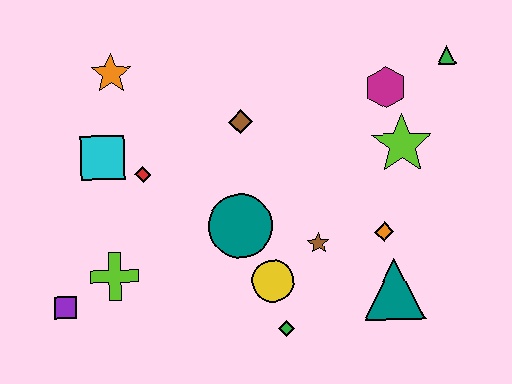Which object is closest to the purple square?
The lime cross is closest to the purple square.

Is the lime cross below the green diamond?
No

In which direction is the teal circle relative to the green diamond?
The teal circle is above the green diamond.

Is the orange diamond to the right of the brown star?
Yes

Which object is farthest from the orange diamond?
The purple square is farthest from the orange diamond.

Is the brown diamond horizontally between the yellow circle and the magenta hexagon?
No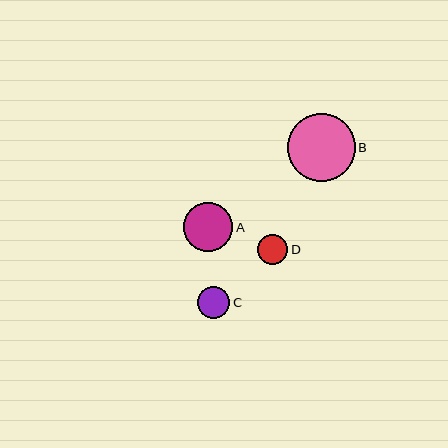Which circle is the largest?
Circle B is the largest with a size of approximately 68 pixels.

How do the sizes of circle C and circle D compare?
Circle C and circle D are approximately the same size.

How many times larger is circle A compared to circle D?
Circle A is approximately 1.6 times the size of circle D.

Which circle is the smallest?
Circle D is the smallest with a size of approximately 30 pixels.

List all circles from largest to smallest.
From largest to smallest: B, A, C, D.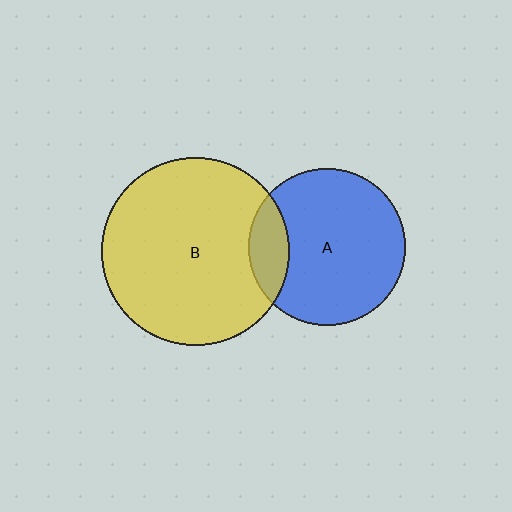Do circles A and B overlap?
Yes.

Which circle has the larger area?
Circle B (yellow).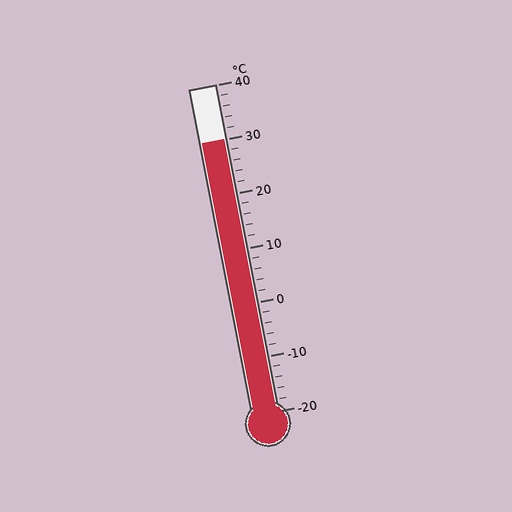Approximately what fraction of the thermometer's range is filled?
The thermometer is filled to approximately 85% of its range.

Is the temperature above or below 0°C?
The temperature is above 0°C.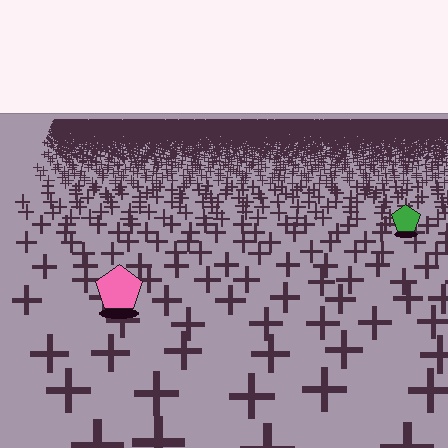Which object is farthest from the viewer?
The green pentagon is farthest from the viewer. It appears smaller and the ground texture around it is denser.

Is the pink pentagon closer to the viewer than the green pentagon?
Yes. The pink pentagon is closer — you can tell from the texture gradient: the ground texture is coarser near it.